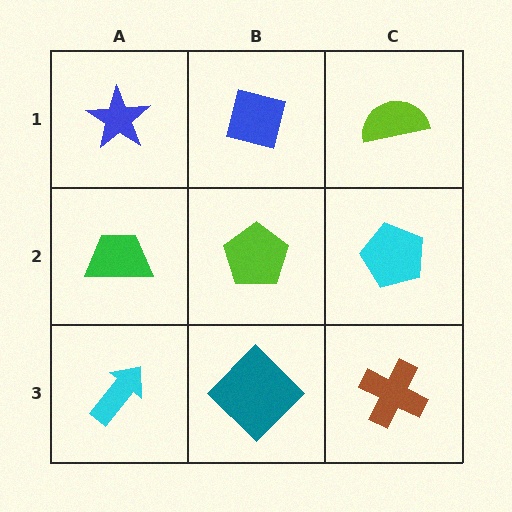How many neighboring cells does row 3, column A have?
2.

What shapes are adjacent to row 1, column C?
A cyan pentagon (row 2, column C), a blue square (row 1, column B).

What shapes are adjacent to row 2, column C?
A lime semicircle (row 1, column C), a brown cross (row 3, column C), a lime pentagon (row 2, column B).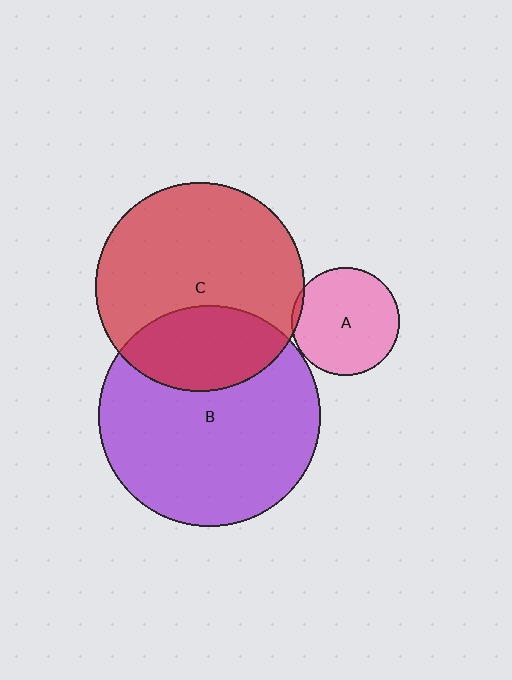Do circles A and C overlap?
Yes.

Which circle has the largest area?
Circle B (purple).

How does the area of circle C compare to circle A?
Approximately 3.7 times.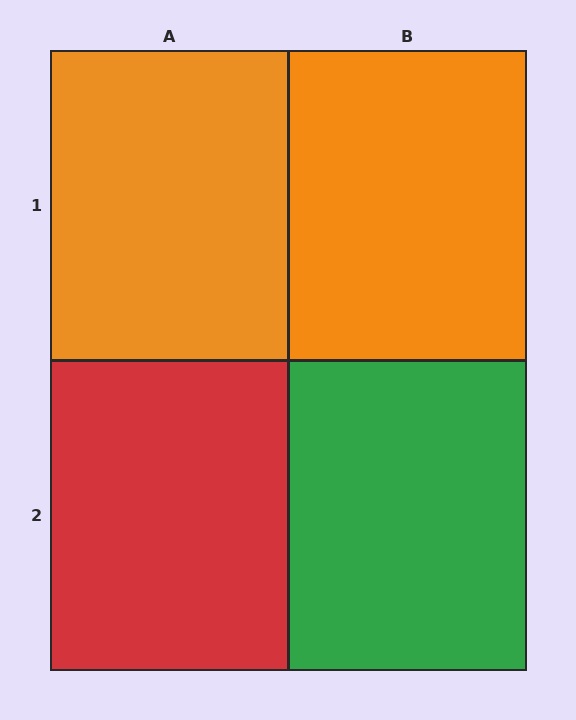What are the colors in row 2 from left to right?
Red, green.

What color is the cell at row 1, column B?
Orange.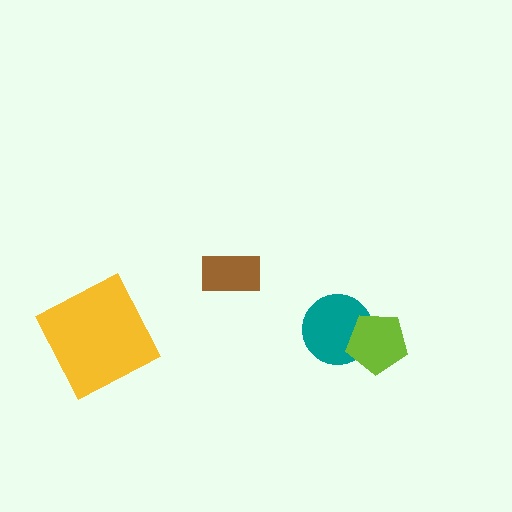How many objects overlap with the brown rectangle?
0 objects overlap with the brown rectangle.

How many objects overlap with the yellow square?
0 objects overlap with the yellow square.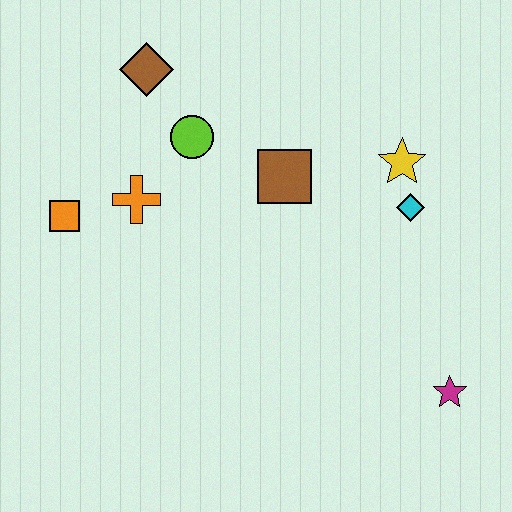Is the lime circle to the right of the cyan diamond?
No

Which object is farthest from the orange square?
The magenta star is farthest from the orange square.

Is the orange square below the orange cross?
Yes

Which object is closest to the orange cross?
The orange square is closest to the orange cross.